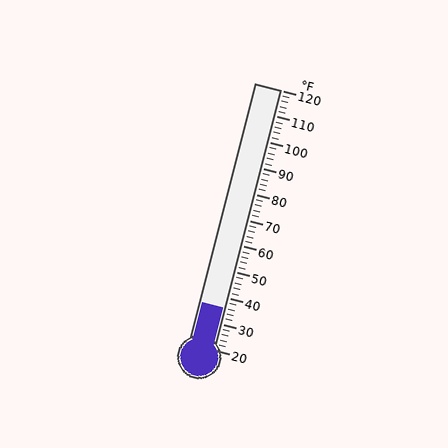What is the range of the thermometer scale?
The thermometer scale ranges from 20°F to 120°F.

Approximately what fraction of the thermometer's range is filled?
The thermometer is filled to approximately 15% of its range.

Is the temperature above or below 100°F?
The temperature is below 100°F.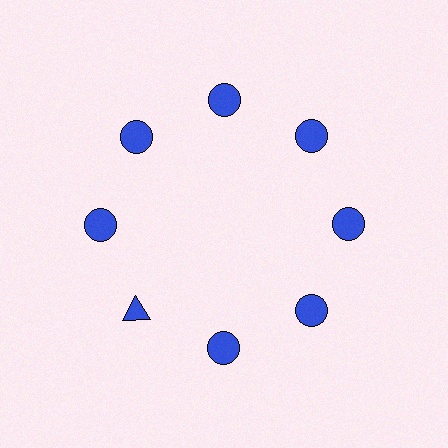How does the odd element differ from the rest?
It has a different shape: triangle instead of circle.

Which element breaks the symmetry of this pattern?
The blue triangle at roughly the 8 o'clock position breaks the symmetry. All other shapes are blue circles.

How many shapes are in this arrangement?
There are 8 shapes arranged in a ring pattern.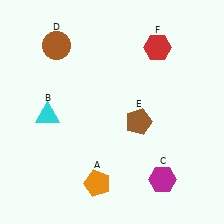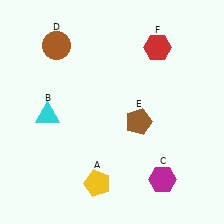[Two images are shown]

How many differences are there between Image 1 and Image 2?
There is 1 difference between the two images.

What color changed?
The pentagon (A) changed from orange in Image 1 to yellow in Image 2.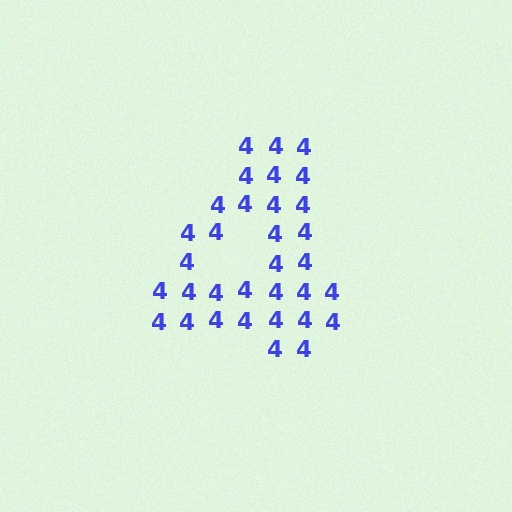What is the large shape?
The large shape is the digit 4.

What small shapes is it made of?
It is made of small digit 4's.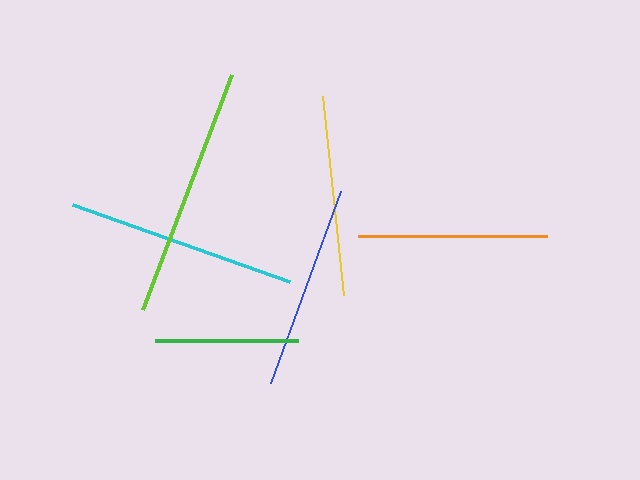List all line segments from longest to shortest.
From longest to shortest: lime, cyan, blue, yellow, orange, green.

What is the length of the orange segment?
The orange segment is approximately 188 pixels long.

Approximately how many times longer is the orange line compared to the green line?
The orange line is approximately 1.3 times the length of the green line.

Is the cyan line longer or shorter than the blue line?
The cyan line is longer than the blue line.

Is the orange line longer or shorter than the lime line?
The lime line is longer than the orange line.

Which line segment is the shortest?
The green line is the shortest at approximately 143 pixels.